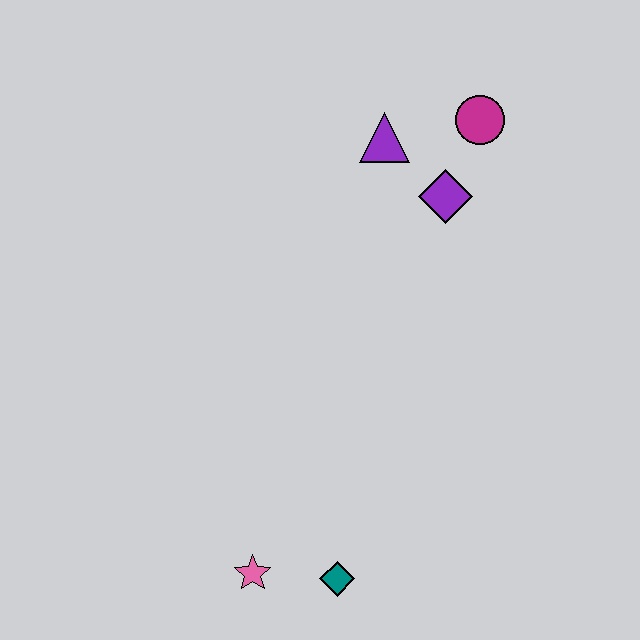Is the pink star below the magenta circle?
Yes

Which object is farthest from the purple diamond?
The pink star is farthest from the purple diamond.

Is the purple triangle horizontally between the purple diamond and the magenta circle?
No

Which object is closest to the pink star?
The teal diamond is closest to the pink star.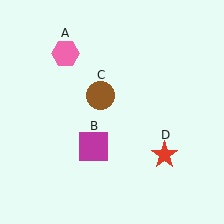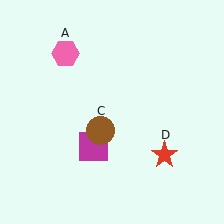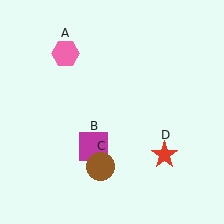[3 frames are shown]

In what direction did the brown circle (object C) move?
The brown circle (object C) moved down.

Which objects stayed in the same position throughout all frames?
Pink hexagon (object A) and magenta square (object B) and red star (object D) remained stationary.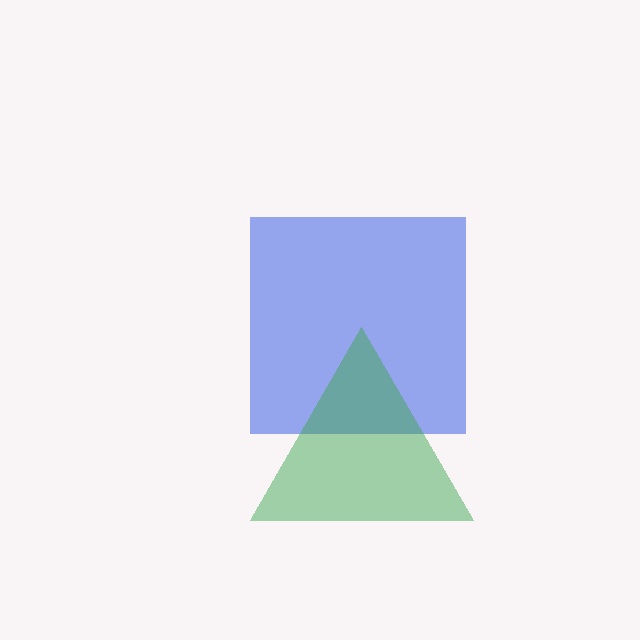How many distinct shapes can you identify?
There are 2 distinct shapes: a blue square, a green triangle.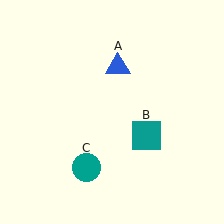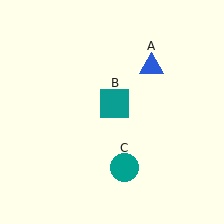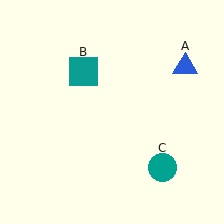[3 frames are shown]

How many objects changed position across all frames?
3 objects changed position: blue triangle (object A), teal square (object B), teal circle (object C).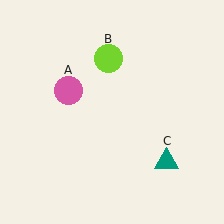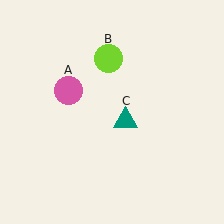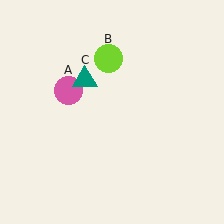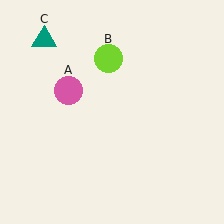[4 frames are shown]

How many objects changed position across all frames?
1 object changed position: teal triangle (object C).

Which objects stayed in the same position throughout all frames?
Pink circle (object A) and lime circle (object B) remained stationary.